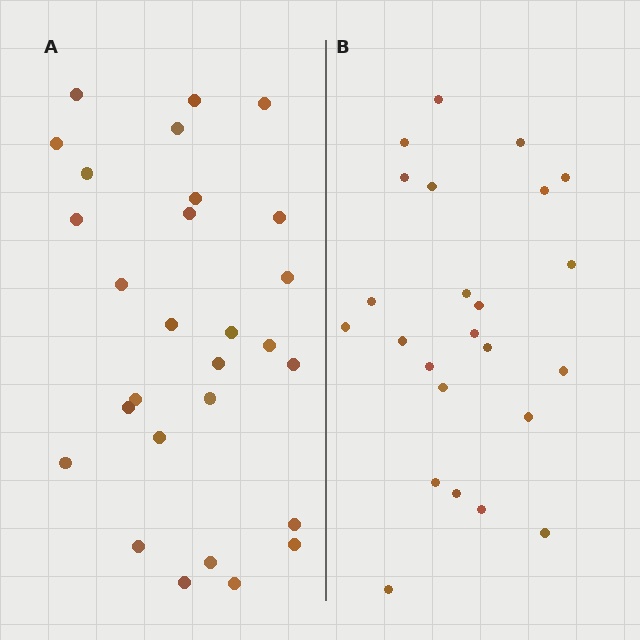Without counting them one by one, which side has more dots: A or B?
Region A (the left region) has more dots.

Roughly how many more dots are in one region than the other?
Region A has about 4 more dots than region B.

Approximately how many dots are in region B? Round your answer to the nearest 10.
About 20 dots. (The exact count is 24, which rounds to 20.)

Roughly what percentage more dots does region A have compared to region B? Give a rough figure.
About 15% more.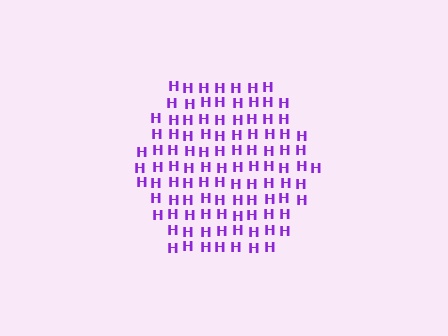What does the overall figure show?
The overall figure shows a hexagon.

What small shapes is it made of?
It is made of small letter H's.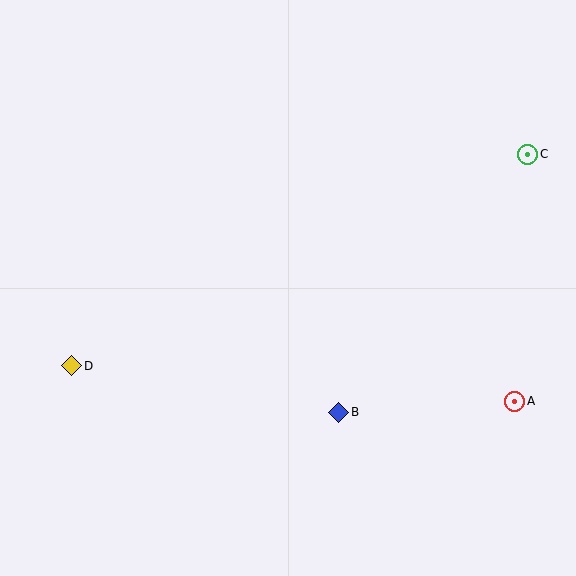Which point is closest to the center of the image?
Point B at (339, 412) is closest to the center.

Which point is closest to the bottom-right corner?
Point A is closest to the bottom-right corner.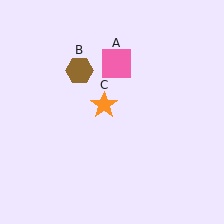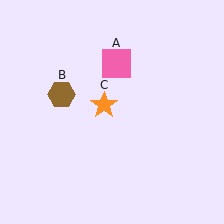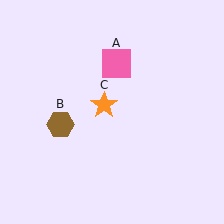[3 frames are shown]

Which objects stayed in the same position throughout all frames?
Pink square (object A) and orange star (object C) remained stationary.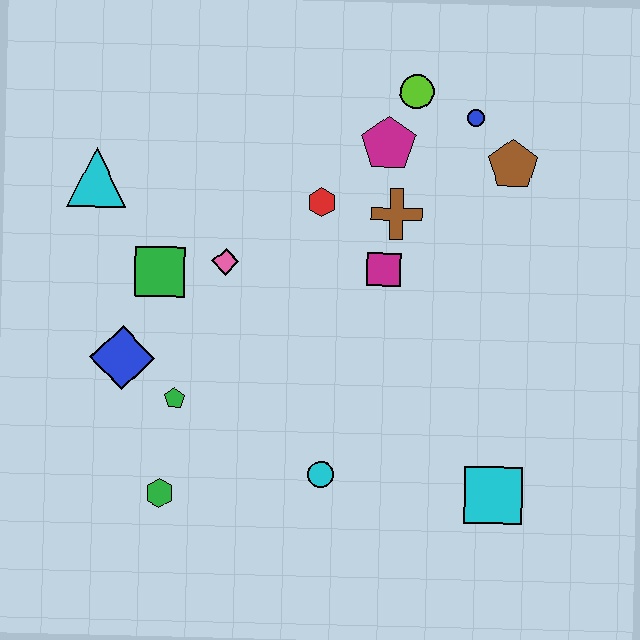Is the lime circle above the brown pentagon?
Yes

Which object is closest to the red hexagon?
The brown cross is closest to the red hexagon.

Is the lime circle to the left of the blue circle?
Yes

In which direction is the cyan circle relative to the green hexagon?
The cyan circle is to the right of the green hexagon.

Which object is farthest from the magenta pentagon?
The green hexagon is farthest from the magenta pentagon.